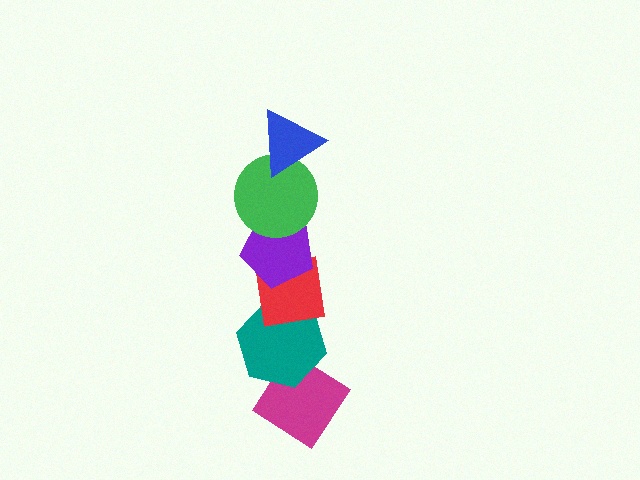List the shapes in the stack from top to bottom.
From top to bottom: the blue triangle, the green circle, the purple pentagon, the red square, the teal hexagon, the magenta diamond.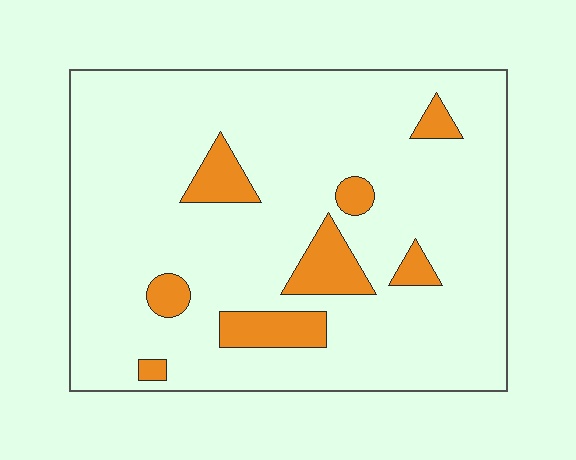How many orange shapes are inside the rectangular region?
8.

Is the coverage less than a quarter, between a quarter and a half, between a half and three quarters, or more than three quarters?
Less than a quarter.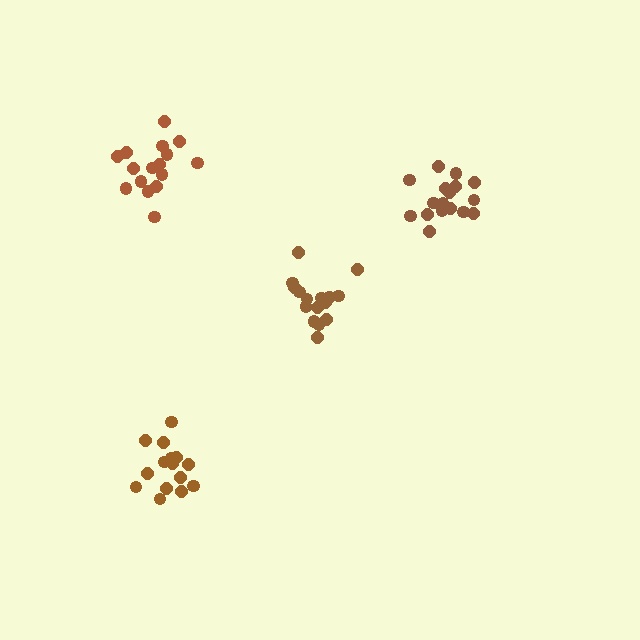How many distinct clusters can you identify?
There are 4 distinct clusters.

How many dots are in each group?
Group 1: 17 dots, Group 2: 16 dots, Group 3: 17 dots, Group 4: 16 dots (66 total).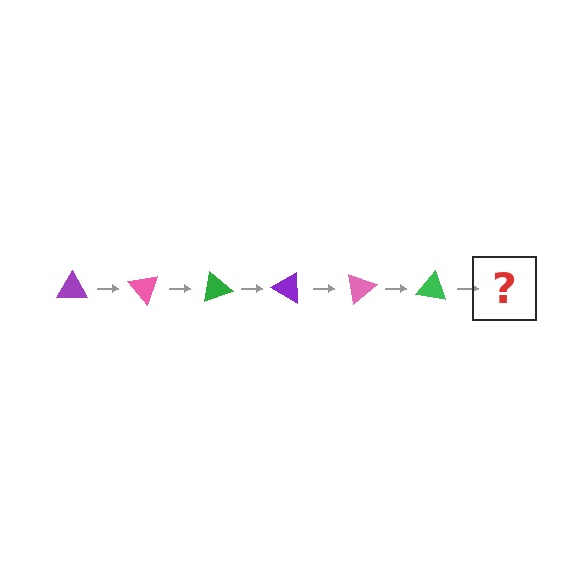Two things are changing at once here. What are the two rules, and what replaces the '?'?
The two rules are that it rotates 50 degrees each step and the color cycles through purple, pink, and green. The '?' should be a purple triangle, rotated 300 degrees from the start.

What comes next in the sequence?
The next element should be a purple triangle, rotated 300 degrees from the start.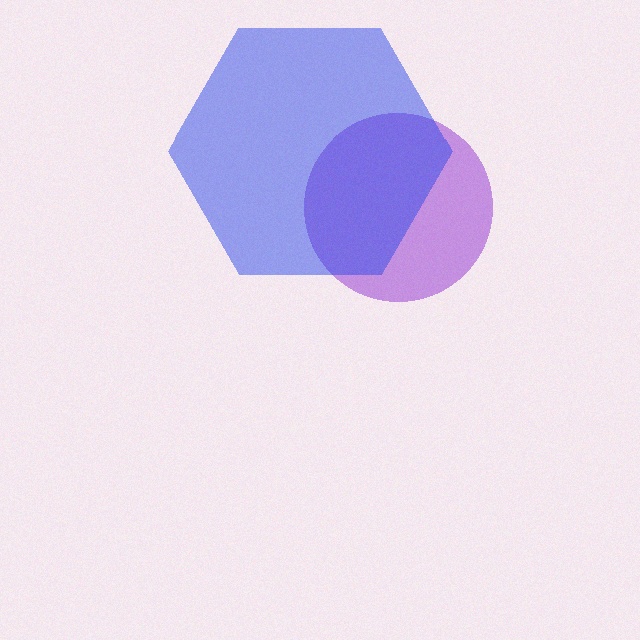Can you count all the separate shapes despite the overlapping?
Yes, there are 2 separate shapes.